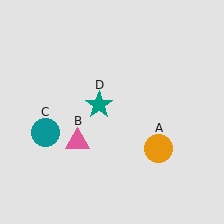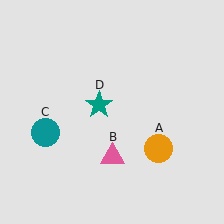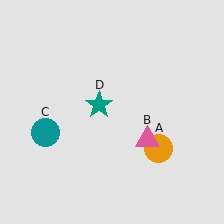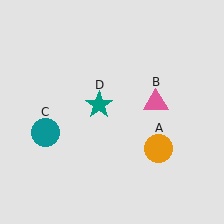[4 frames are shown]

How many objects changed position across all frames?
1 object changed position: pink triangle (object B).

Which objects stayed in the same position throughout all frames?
Orange circle (object A) and teal circle (object C) and teal star (object D) remained stationary.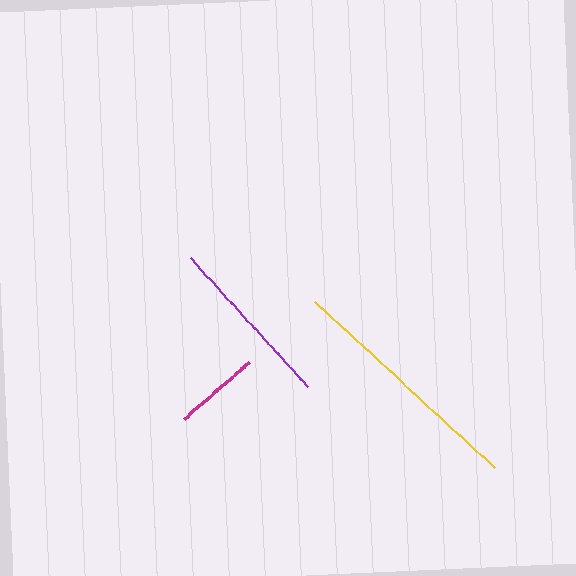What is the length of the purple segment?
The purple segment is approximately 174 pixels long.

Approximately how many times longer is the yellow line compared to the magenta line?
The yellow line is approximately 2.8 times the length of the magenta line.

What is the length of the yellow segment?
The yellow segment is approximately 244 pixels long.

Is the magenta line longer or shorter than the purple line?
The purple line is longer than the magenta line.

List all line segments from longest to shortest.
From longest to shortest: yellow, purple, magenta.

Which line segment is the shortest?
The magenta line is the shortest at approximately 87 pixels.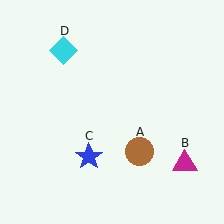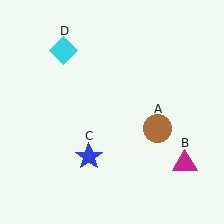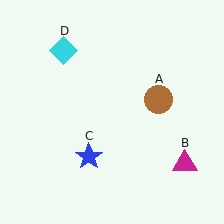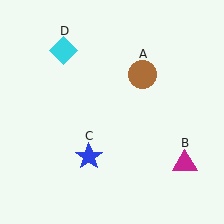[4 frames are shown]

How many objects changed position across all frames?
1 object changed position: brown circle (object A).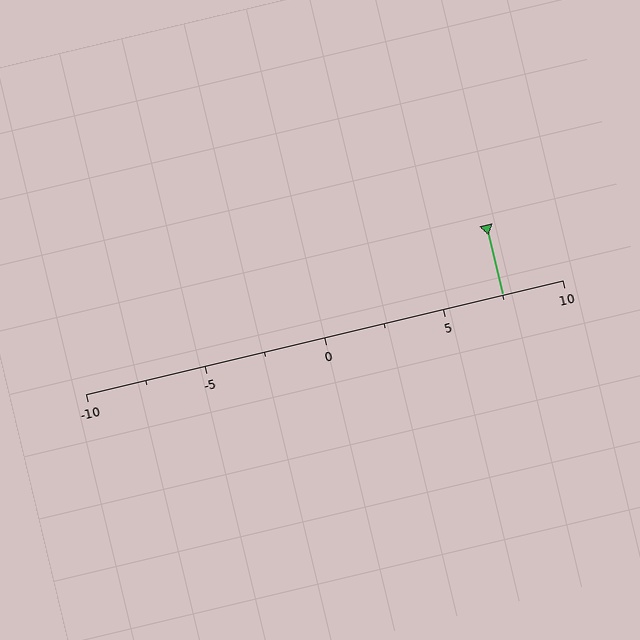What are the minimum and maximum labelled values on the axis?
The axis runs from -10 to 10.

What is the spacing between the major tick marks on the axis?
The major ticks are spaced 5 apart.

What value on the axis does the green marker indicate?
The marker indicates approximately 7.5.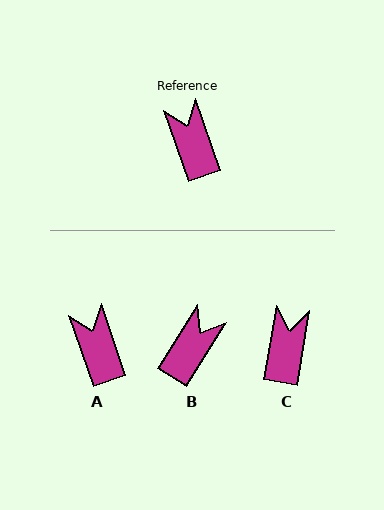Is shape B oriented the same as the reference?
No, it is off by about 51 degrees.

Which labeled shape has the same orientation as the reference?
A.